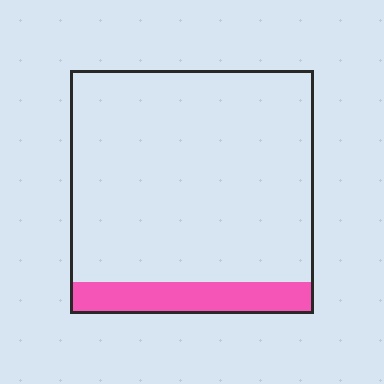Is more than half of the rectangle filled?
No.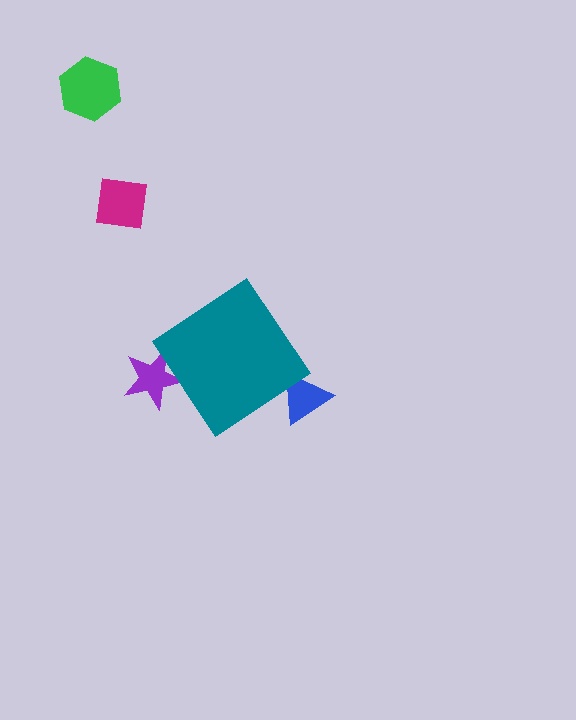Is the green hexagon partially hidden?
No, the green hexagon is fully visible.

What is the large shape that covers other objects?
A teal diamond.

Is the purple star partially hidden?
Yes, the purple star is partially hidden behind the teal diamond.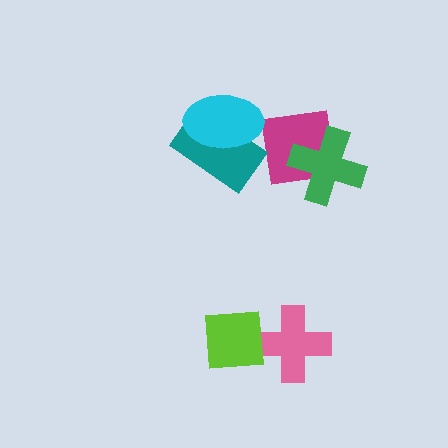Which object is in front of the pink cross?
The lime square is in front of the pink cross.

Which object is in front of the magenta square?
The green cross is in front of the magenta square.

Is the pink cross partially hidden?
Yes, it is partially covered by another shape.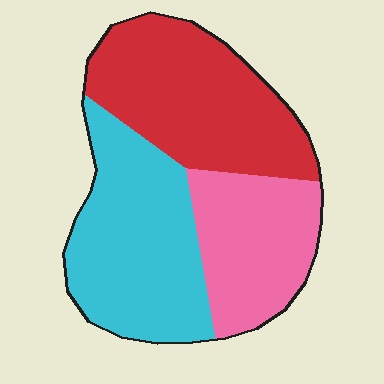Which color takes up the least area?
Pink, at roughly 25%.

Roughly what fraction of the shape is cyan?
Cyan covers around 35% of the shape.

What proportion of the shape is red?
Red covers roughly 35% of the shape.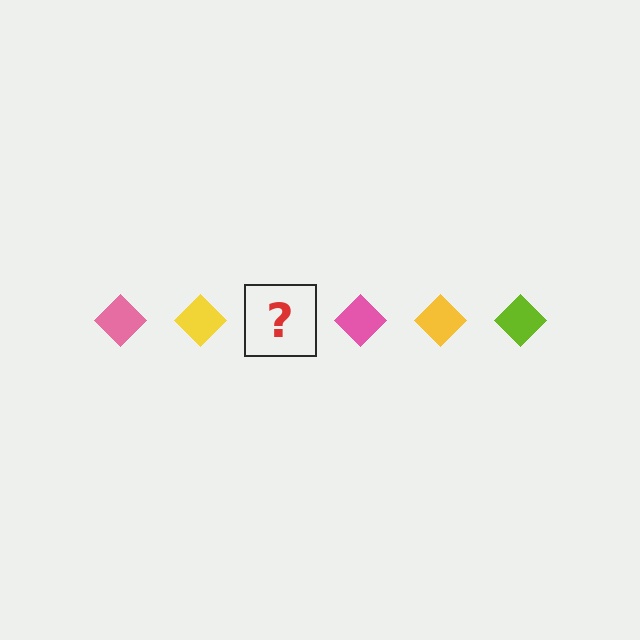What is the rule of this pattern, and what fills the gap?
The rule is that the pattern cycles through pink, yellow, lime diamonds. The gap should be filled with a lime diamond.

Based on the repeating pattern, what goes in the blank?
The blank should be a lime diamond.